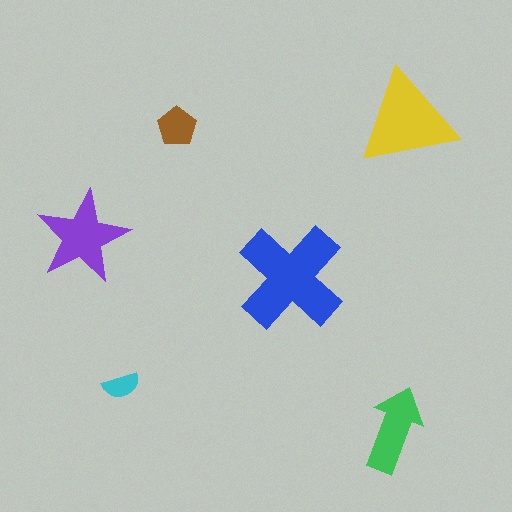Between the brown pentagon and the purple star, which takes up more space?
The purple star.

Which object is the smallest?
The cyan semicircle.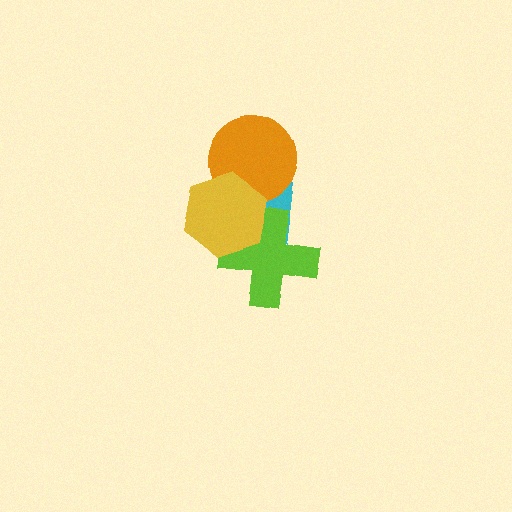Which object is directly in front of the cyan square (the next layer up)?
The lime cross is directly in front of the cyan square.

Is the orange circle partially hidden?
Yes, it is partially covered by another shape.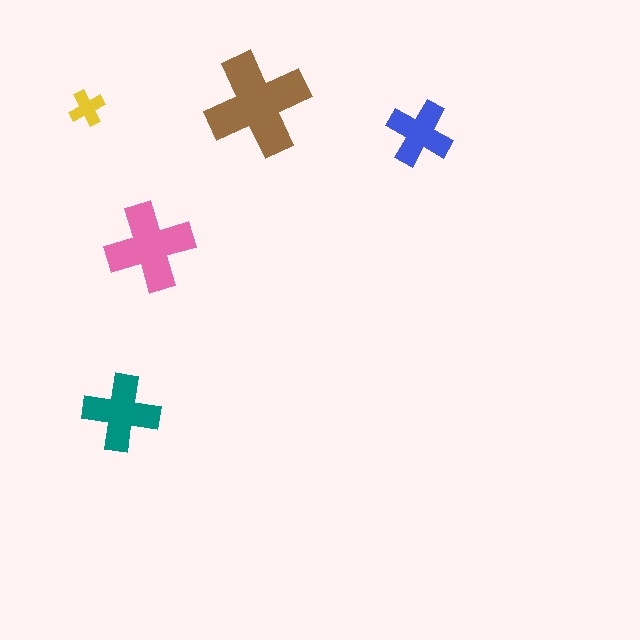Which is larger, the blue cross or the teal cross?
The teal one.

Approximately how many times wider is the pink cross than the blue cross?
About 1.5 times wider.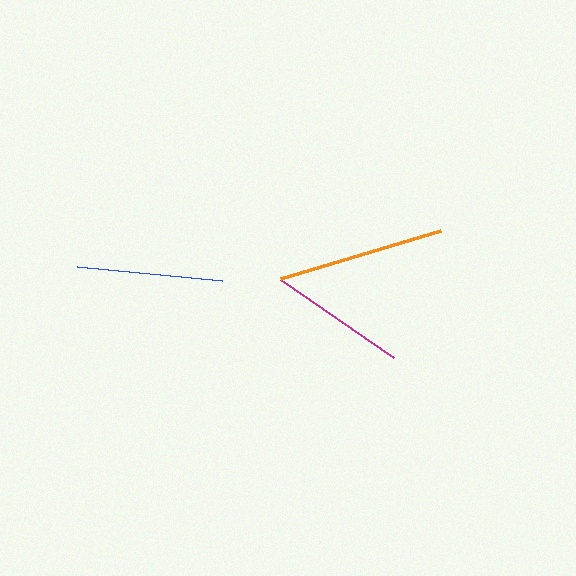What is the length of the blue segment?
The blue segment is approximately 146 pixels long.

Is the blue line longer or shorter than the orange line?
The orange line is longer than the blue line.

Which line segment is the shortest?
The magenta line is the shortest at approximately 137 pixels.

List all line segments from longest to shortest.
From longest to shortest: orange, blue, magenta.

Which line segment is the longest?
The orange line is the longest at approximately 167 pixels.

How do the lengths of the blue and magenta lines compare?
The blue and magenta lines are approximately the same length.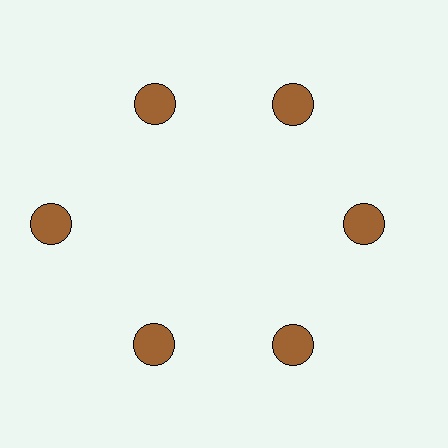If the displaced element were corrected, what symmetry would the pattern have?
It would have 6-fold rotational symmetry — the pattern would map onto itself every 60 degrees.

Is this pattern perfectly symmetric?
No. The 6 brown circles are arranged in a ring, but one element near the 9 o'clock position is pushed outward from the center, breaking the 6-fold rotational symmetry.